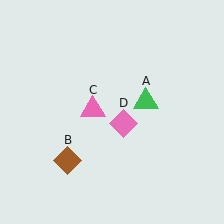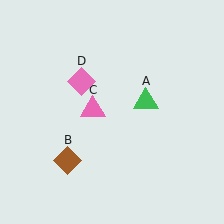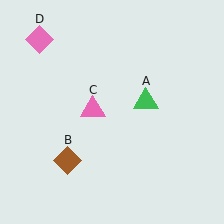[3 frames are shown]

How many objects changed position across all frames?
1 object changed position: pink diamond (object D).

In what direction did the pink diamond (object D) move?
The pink diamond (object D) moved up and to the left.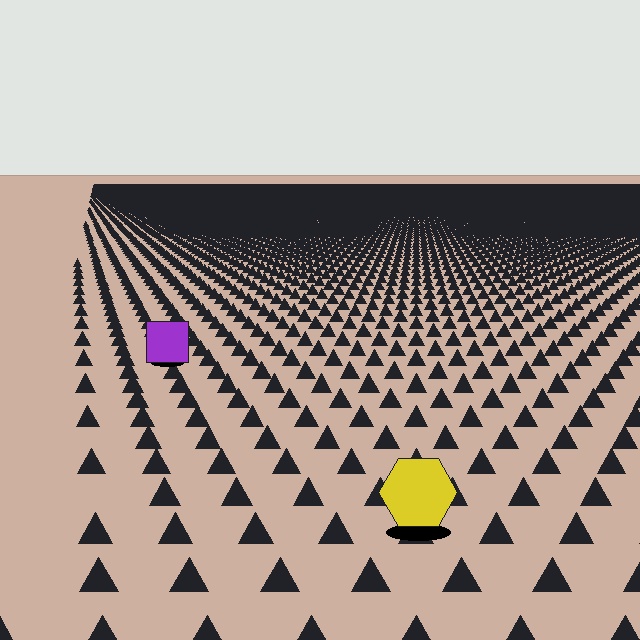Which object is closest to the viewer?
The yellow hexagon is closest. The texture marks near it are larger and more spread out.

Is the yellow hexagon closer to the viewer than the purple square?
Yes. The yellow hexagon is closer — you can tell from the texture gradient: the ground texture is coarser near it.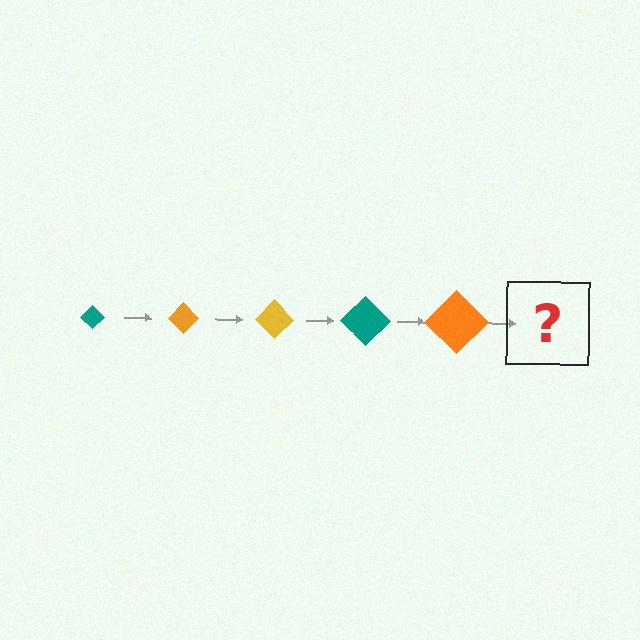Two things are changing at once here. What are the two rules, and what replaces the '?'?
The two rules are that the diamond grows larger each step and the color cycles through teal, orange, and yellow. The '?' should be a yellow diamond, larger than the previous one.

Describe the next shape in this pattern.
It should be a yellow diamond, larger than the previous one.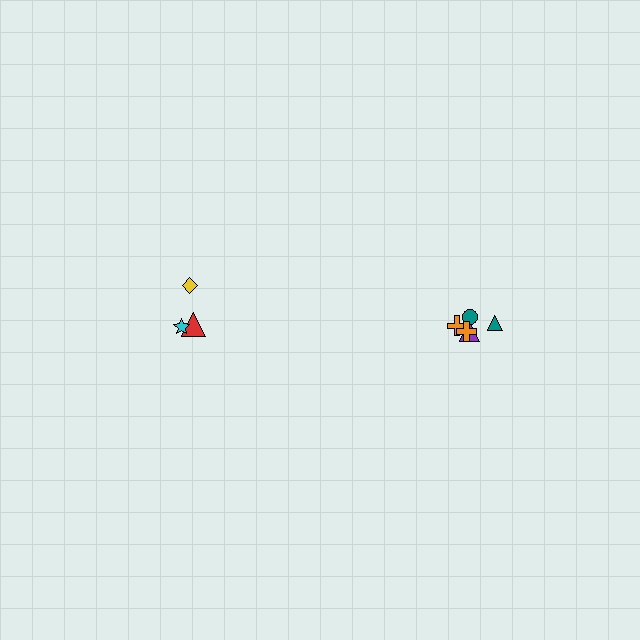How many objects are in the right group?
There are 5 objects.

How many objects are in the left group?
There are 3 objects.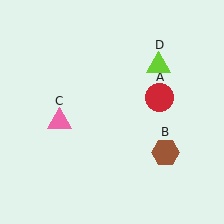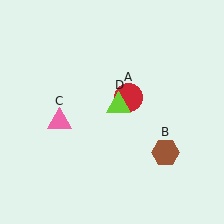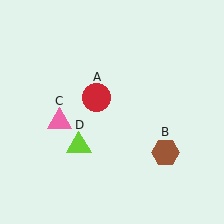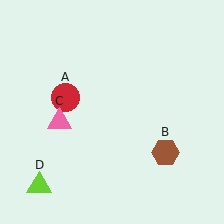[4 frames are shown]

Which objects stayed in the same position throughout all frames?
Brown hexagon (object B) and pink triangle (object C) remained stationary.